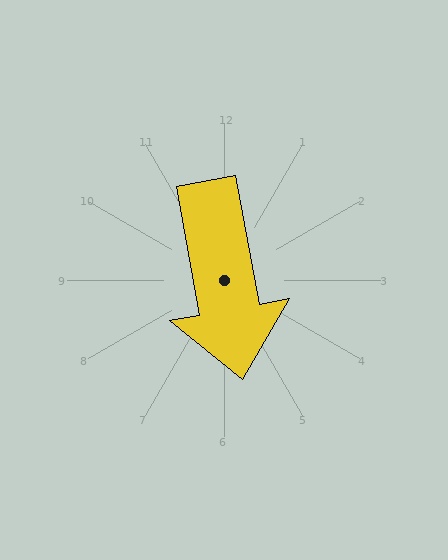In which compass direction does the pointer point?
South.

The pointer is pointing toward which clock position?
Roughly 6 o'clock.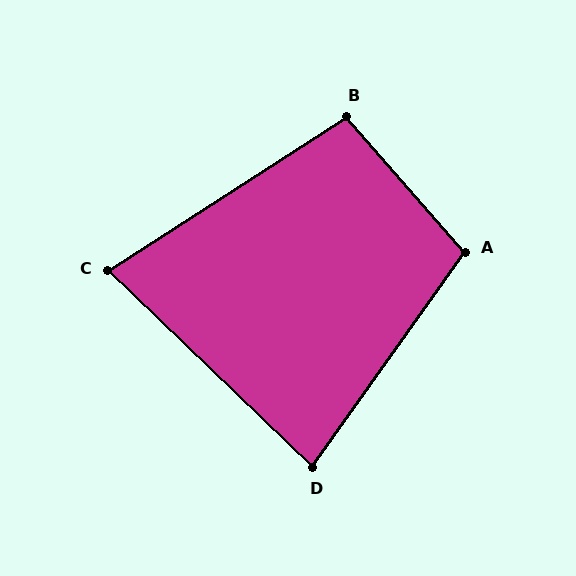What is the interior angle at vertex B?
Approximately 98 degrees (obtuse).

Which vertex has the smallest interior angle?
C, at approximately 77 degrees.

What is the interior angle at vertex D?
Approximately 82 degrees (acute).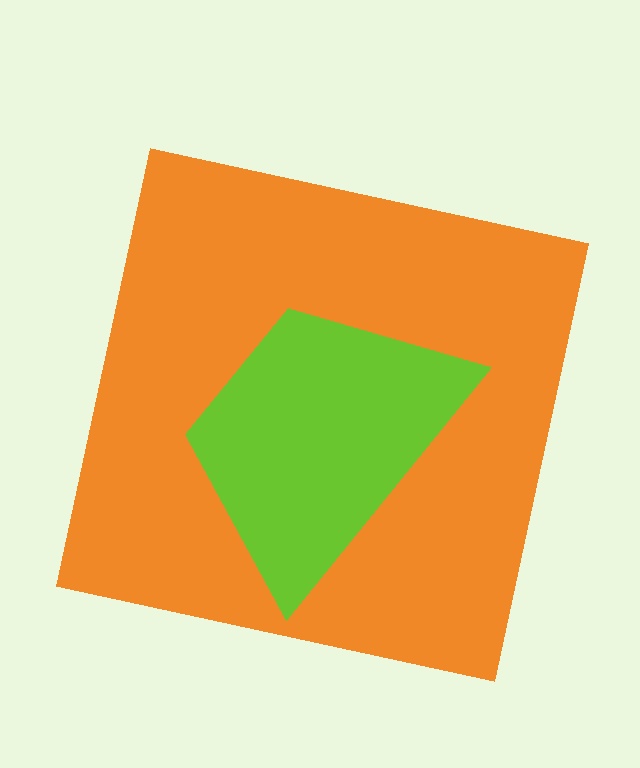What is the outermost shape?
The orange square.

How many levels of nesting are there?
2.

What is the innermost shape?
The lime trapezoid.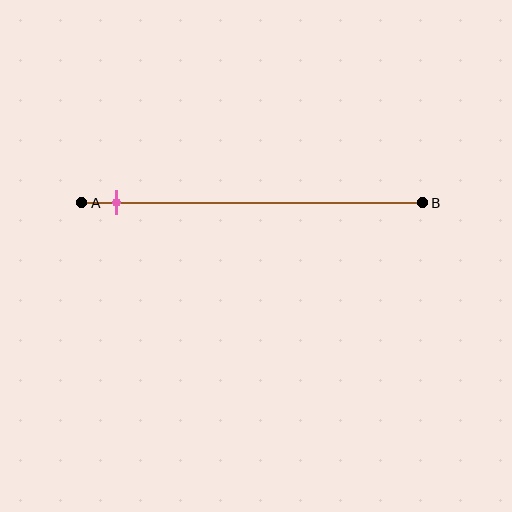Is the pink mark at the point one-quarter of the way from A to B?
No, the mark is at about 10% from A, not at the 25% one-quarter point.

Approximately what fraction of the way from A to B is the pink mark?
The pink mark is approximately 10% of the way from A to B.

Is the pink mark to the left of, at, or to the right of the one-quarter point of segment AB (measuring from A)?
The pink mark is to the left of the one-quarter point of segment AB.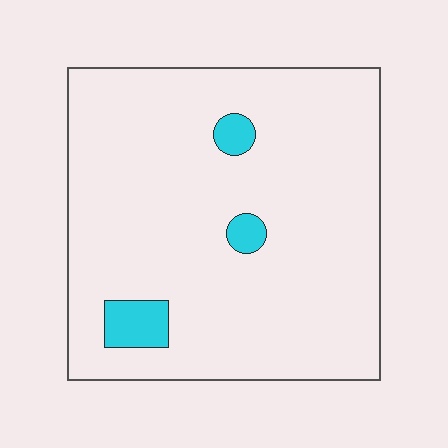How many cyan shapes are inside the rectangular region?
3.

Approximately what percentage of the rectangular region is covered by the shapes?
Approximately 5%.